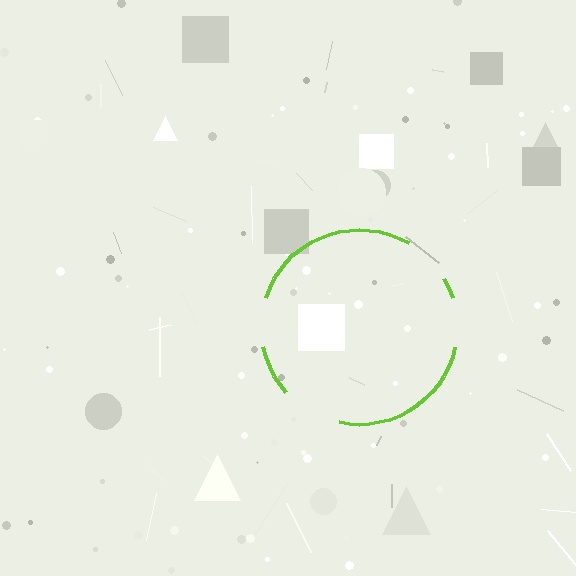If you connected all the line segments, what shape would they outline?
They would outline a circle.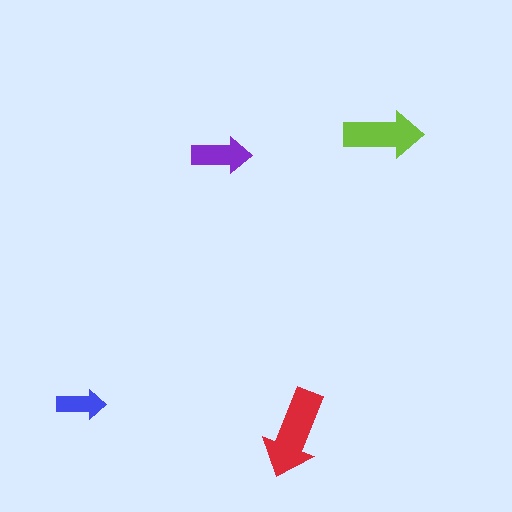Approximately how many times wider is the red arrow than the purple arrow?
About 1.5 times wider.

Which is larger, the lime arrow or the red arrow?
The red one.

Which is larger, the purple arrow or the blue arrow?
The purple one.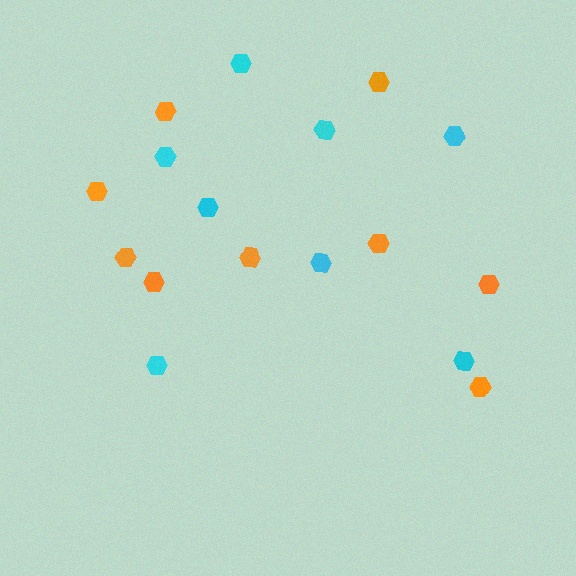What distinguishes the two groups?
There are 2 groups: one group of orange hexagons (9) and one group of cyan hexagons (8).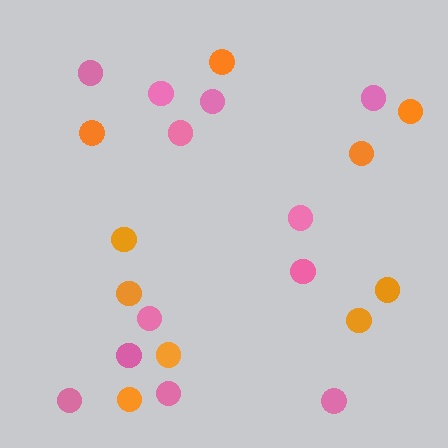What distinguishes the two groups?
There are 2 groups: one group of orange circles (10) and one group of pink circles (12).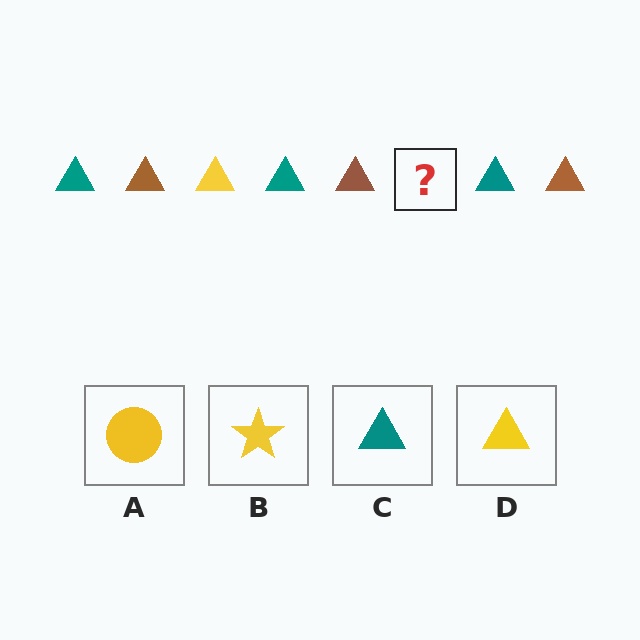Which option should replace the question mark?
Option D.